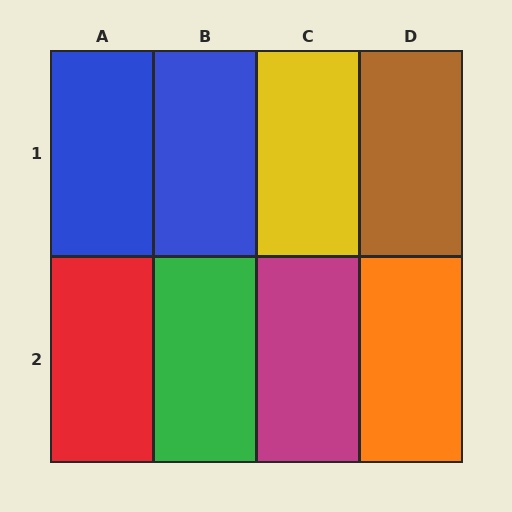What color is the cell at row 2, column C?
Magenta.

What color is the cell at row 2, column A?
Red.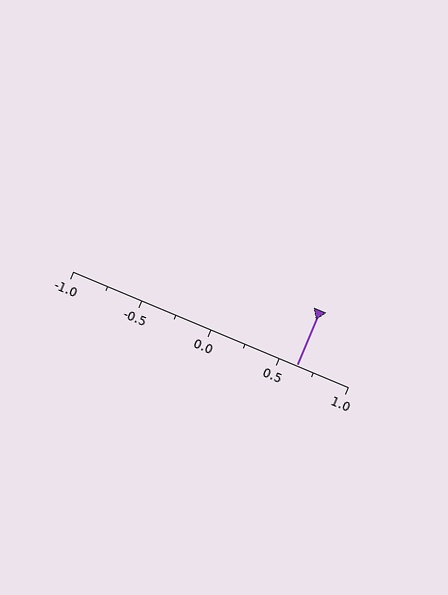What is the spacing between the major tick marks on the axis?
The major ticks are spaced 0.5 apart.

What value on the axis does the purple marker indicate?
The marker indicates approximately 0.62.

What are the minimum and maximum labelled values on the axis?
The axis runs from -1.0 to 1.0.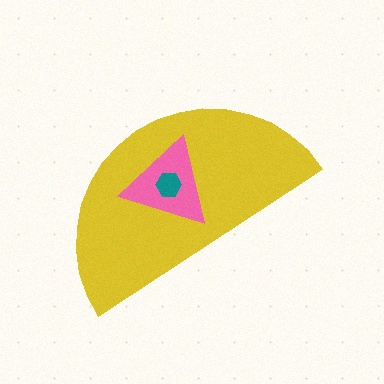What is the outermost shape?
The yellow semicircle.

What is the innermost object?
The teal hexagon.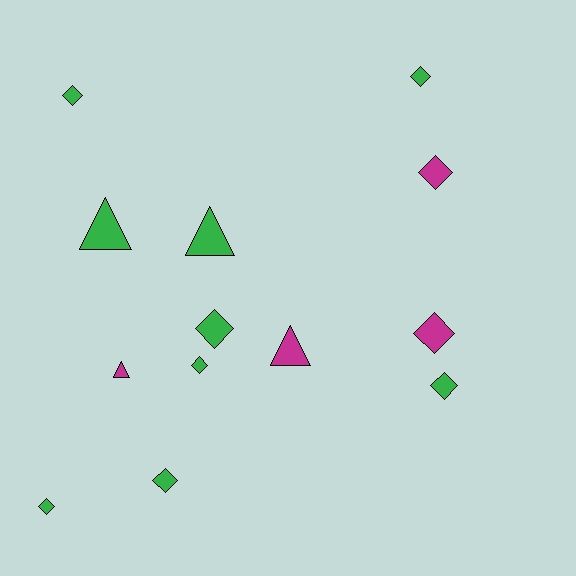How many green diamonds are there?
There are 7 green diamonds.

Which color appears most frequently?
Green, with 9 objects.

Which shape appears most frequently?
Diamond, with 9 objects.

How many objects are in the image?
There are 13 objects.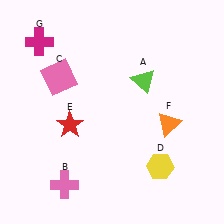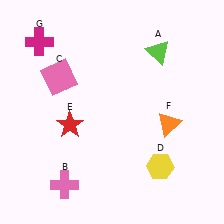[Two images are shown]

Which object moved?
The lime triangle (A) moved up.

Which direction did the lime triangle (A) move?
The lime triangle (A) moved up.